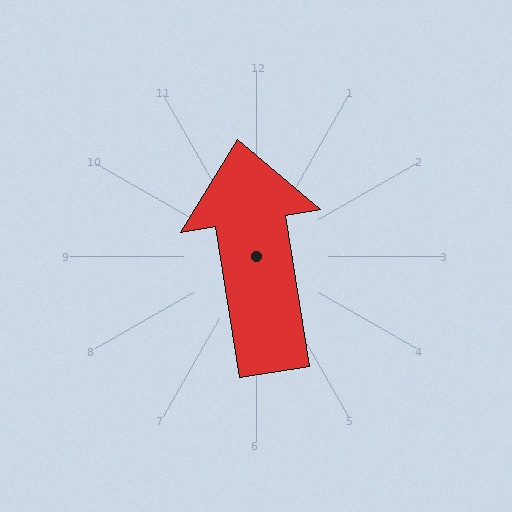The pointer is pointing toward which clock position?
Roughly 12 o'clock.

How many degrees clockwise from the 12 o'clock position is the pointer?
Approximately 351 degrees.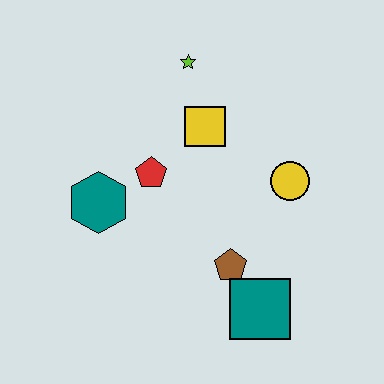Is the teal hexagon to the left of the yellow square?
Yes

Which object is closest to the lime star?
The yellow square is closest to the lime star.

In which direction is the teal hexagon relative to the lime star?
The teal hexagon is below the lime star.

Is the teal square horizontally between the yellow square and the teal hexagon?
No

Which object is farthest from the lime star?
The teal square is farthest from the lime star.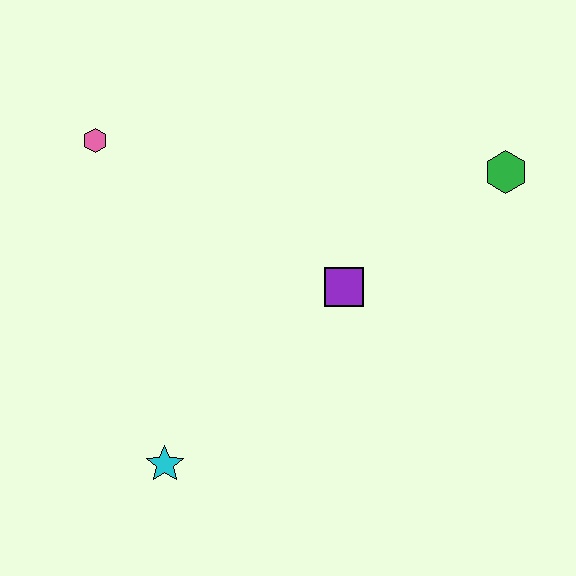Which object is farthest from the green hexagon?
The cyan star is farthest from the green hexagon.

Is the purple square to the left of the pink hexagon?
No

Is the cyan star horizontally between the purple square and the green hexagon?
No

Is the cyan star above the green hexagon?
No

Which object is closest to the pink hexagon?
The purple square is closest to the pink hexagon.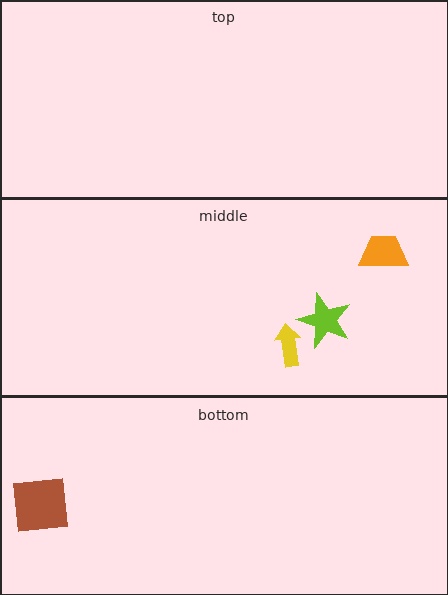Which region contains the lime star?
The middle region.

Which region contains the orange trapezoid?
The middle region.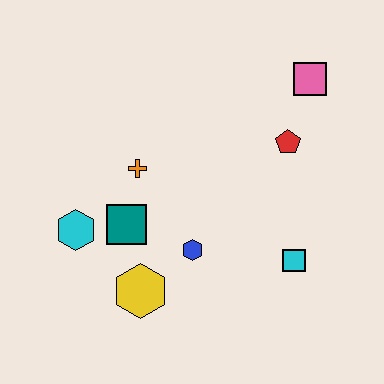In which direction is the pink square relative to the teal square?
The pink square is to the right of the teal square.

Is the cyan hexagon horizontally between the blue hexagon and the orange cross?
No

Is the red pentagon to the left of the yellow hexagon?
No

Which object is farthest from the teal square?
The pink square is farthest from the teal square.